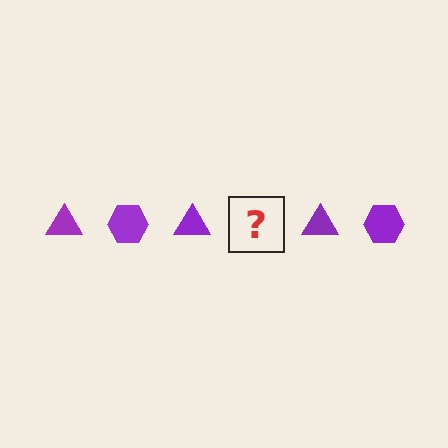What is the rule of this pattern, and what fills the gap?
The rule is that the pattern cycles through triangle, hexagon shapes in purple. The gap should be filled with a purple hexagon.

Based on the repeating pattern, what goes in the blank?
The blank should be a purple hexagon.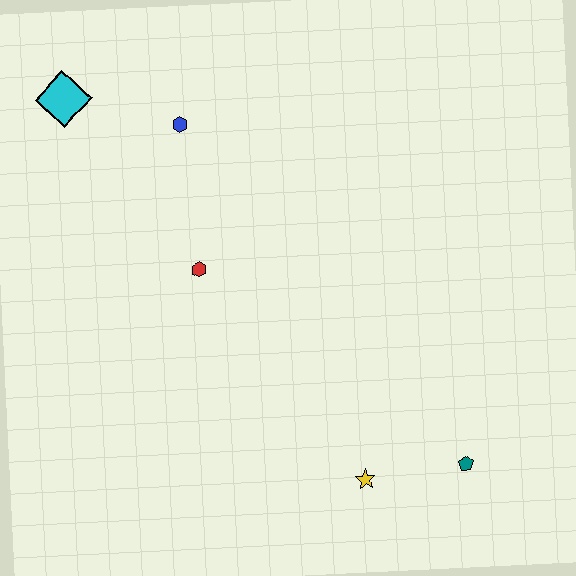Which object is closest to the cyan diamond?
The blue hexagon is closest to the cyan diamond.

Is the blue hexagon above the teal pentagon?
Yes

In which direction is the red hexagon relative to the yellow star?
The red hexagon is above the yellow star.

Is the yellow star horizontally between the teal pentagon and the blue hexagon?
Yes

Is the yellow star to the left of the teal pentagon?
Yes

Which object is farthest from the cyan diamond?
The teal pentagon is farthest from the cyan diamond.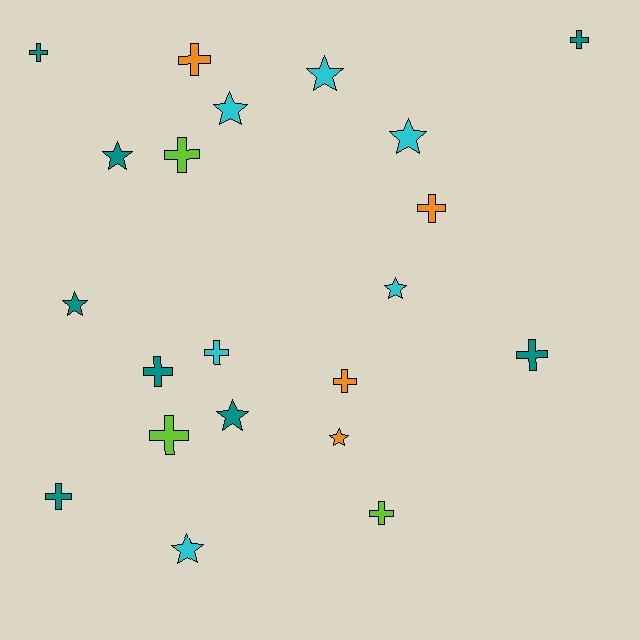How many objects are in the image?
There are 21 objects.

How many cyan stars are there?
There are 5 cyan stars.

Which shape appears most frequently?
Cross, with 12 objects.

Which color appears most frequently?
Teal, with 8 objects.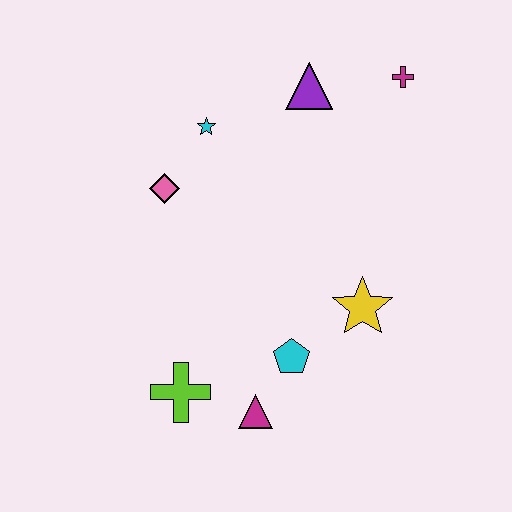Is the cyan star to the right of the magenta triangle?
No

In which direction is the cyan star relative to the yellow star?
The cyan star is above the yellow star.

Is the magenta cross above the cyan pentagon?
Yes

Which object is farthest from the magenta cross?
The lime cross is farthest from the magenta cross.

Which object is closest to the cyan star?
The pink diamond is closest to the cyan star.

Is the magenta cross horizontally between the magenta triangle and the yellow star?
No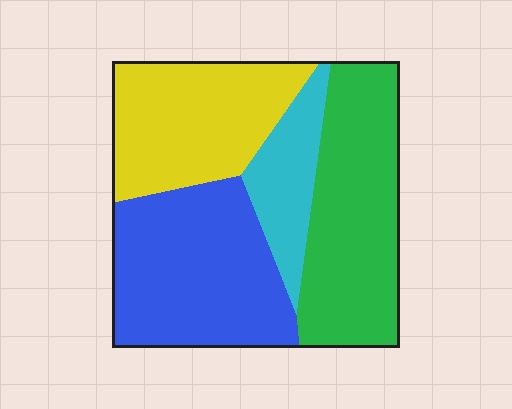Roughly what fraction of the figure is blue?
Blue takes up about one third (1/3) of the figure.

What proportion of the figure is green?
Green covers about 30% of the figure.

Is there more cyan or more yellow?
Yellow.